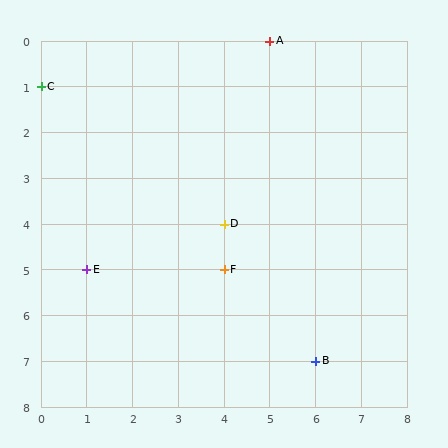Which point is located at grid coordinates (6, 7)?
Point B is at (6, 7).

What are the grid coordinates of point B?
Point B is at grid coordinates (6, 7).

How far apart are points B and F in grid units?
Points B and F are 2 columns and 2 rows apart (about 2.8 grid units diagonally).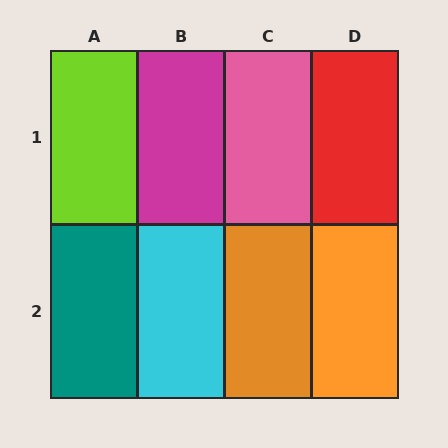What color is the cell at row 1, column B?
Magenta.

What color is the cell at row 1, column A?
Lime.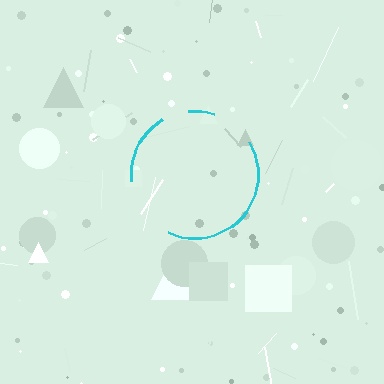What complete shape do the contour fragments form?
The contour fragments form a circle.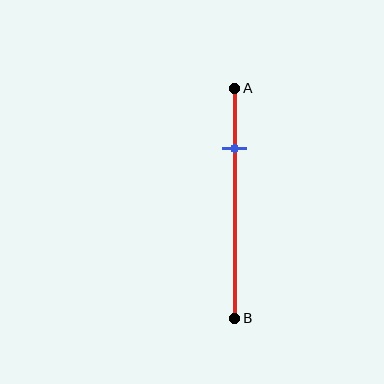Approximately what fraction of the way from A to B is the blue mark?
The blue mark is approximately 25% of the way from A to B.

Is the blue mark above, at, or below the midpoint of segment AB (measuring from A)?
The blue mark is above the midpoint of segment AB.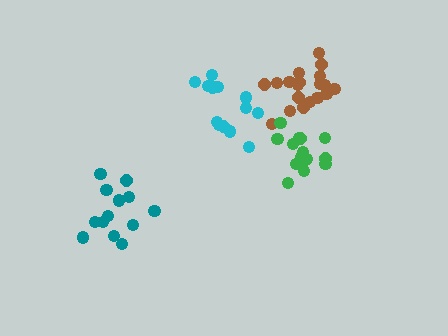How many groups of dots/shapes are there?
There are 4 groups.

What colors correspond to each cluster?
The clusters are colored: brown, teal, cyan, green.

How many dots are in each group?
Group 1: 19 dots, Group 2: 13 dots, Group 3: 13 dots, Group 4: 15 dots (60 total).